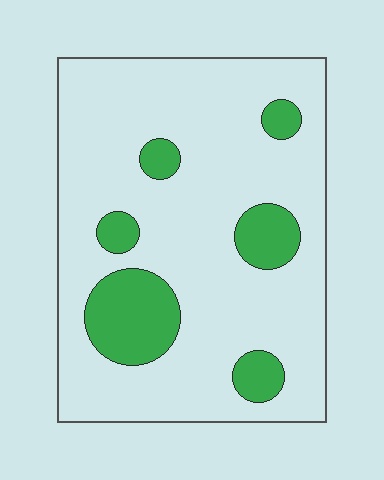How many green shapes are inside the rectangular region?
6.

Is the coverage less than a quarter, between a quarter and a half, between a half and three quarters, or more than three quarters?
Less than a quarter.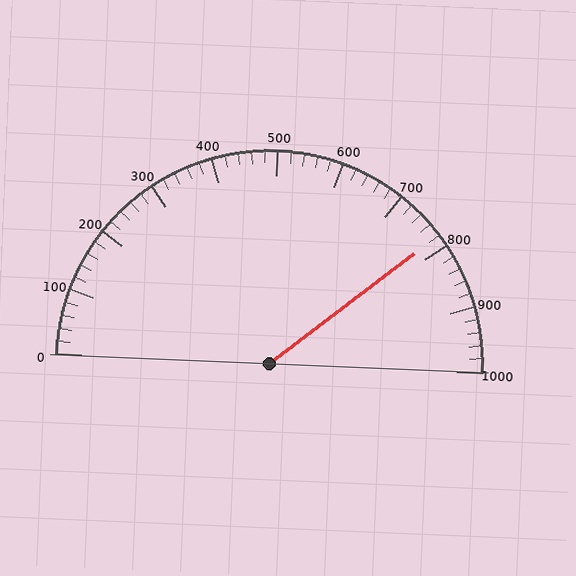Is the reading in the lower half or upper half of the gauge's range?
The reading is in the upper half of the range (0 to 1000).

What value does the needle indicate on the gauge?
The needle indicates approximately 780.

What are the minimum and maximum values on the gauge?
The gauge ranges from 0 to 1000.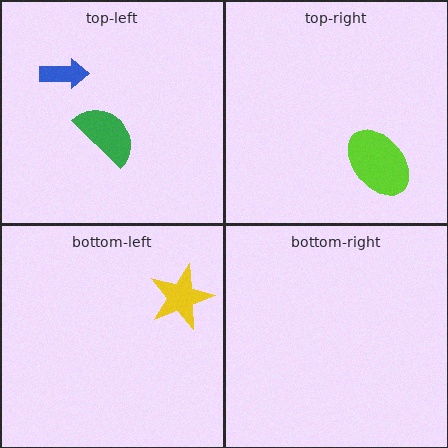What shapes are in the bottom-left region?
The yellow star.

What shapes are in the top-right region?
The lime ellipse.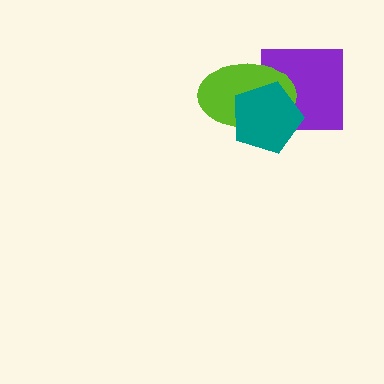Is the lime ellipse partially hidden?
Yes, it is partially covered by another shape.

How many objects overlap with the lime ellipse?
2 objects overlap with the lime ellipse.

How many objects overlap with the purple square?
2 objects overlap with the purple square.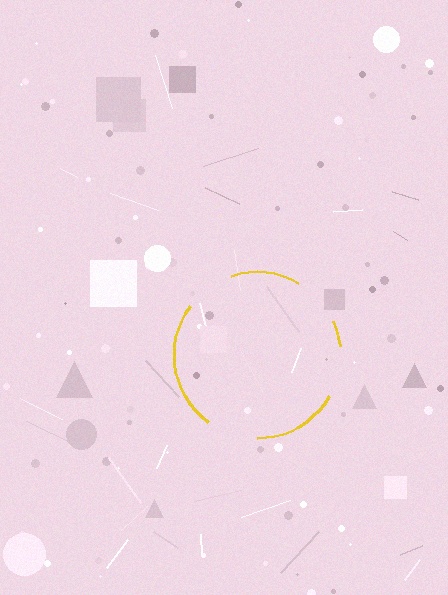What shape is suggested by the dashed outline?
The dashed outline suggests a circle.